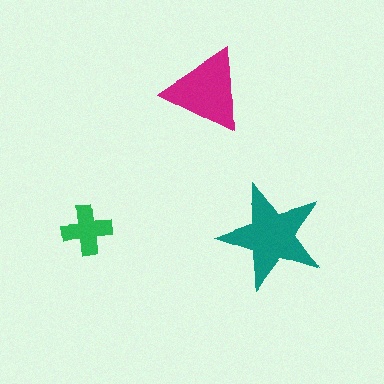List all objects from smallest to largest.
The green cross, the magenta triangle, the teal star.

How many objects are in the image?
There are 3 objects in the image.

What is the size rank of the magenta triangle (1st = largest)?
2nd.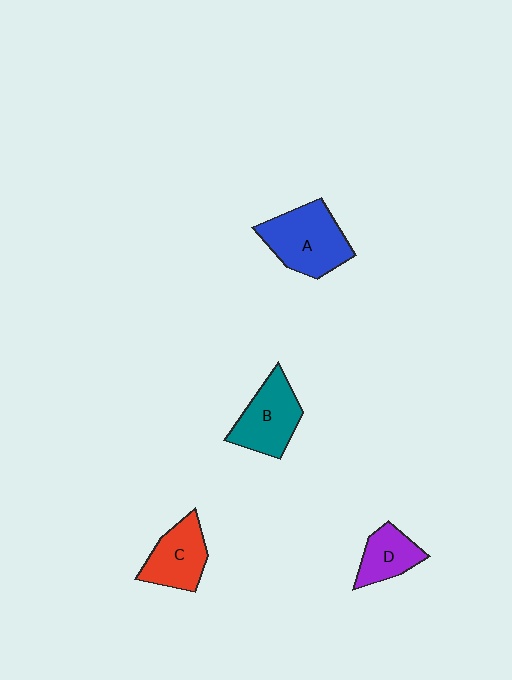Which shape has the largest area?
Shape A (blue).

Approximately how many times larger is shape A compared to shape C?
Approximately 1.4 times.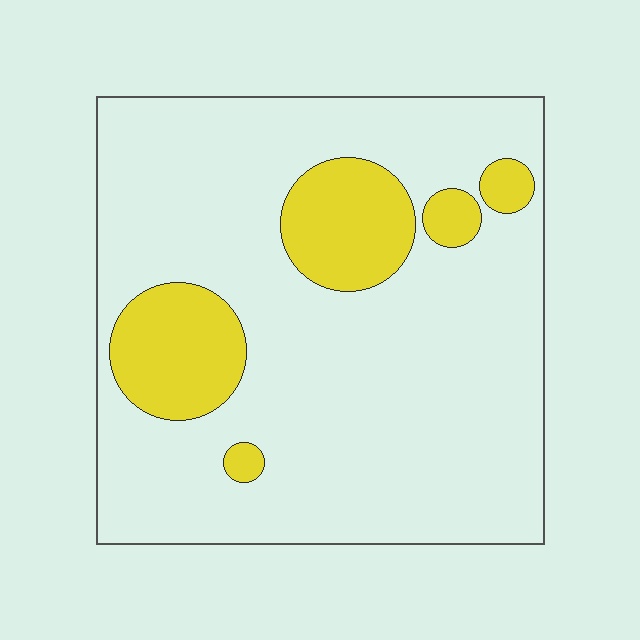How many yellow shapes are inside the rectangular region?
5.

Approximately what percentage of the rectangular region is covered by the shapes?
Approximately 20%.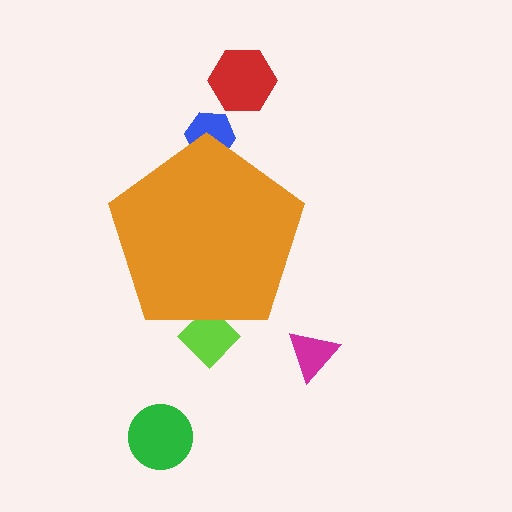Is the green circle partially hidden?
No, the green circle is fully visible.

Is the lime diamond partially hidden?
Yes, the lime diamond is partially hidden behind the orange pentagon.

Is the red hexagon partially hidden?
No, the red hexagon is fully visible.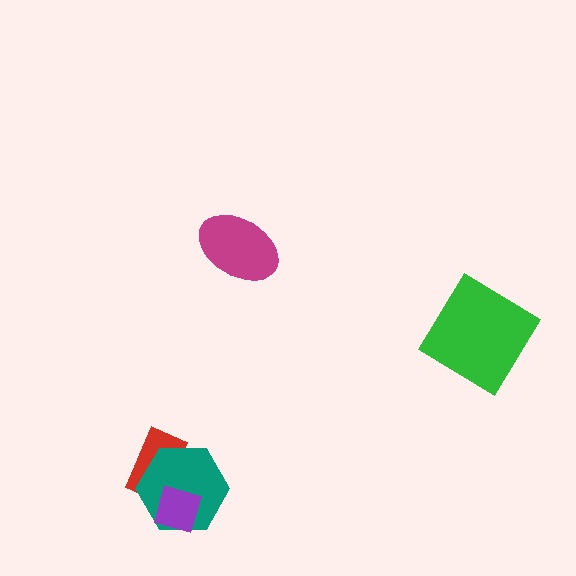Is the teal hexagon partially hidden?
Yes, it is partially covered by another shape.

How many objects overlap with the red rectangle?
2 objects overlap with the red rectangle.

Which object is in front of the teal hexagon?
The purple diamond is in front of the teal hexagon.